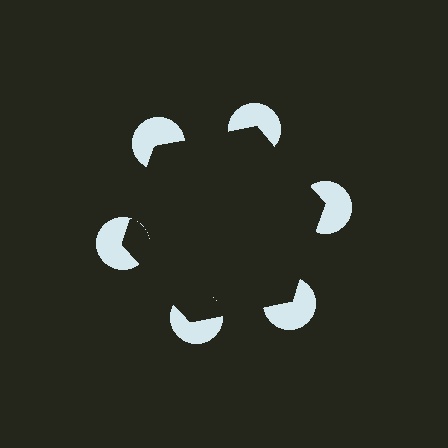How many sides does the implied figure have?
6 sides.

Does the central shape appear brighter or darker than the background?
It typically appears slightly darker than the background, even though no actual brightness change is drawn.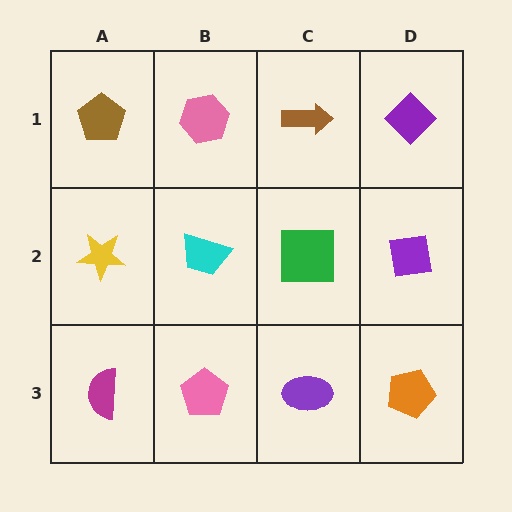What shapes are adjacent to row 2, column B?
A pink hexagon (row 1, column B), a pink pentagon (row 3, column B), a yellow star (row 2, column A), a green square (row 2, column C).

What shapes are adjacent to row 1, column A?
A yellow star (row 2, column A), a pink hexagon (row 1, column B).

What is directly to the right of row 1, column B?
A brown arrow.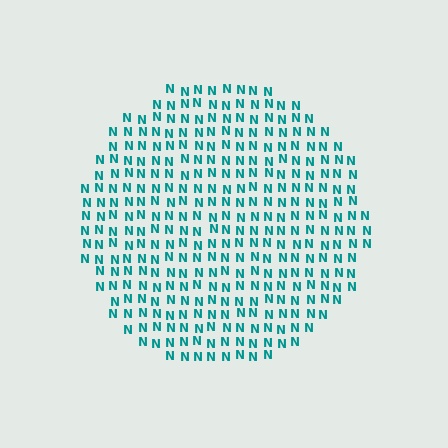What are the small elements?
The small elements are letter N's.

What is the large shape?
The large shape is a circle.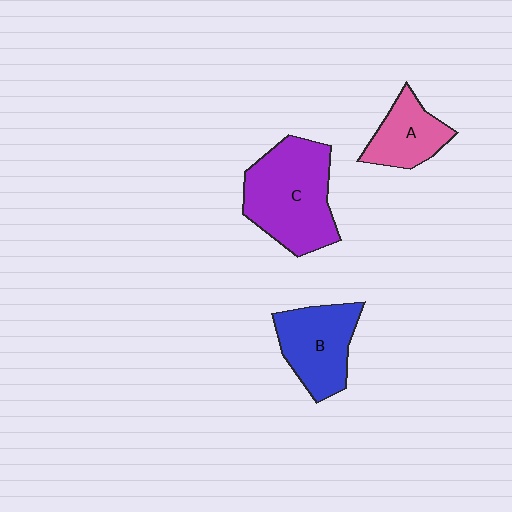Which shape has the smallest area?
Shape A (pink).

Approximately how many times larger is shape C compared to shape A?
Approximately 1.9 times.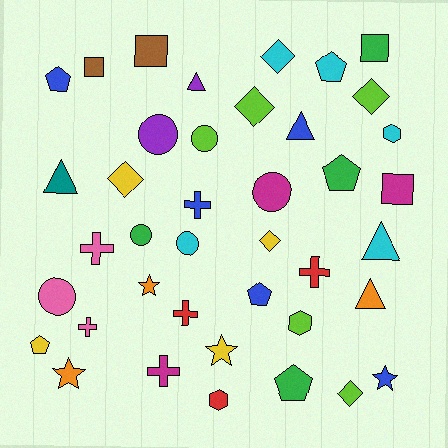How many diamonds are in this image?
There are 6 diamonds.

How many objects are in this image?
There are 40 objects.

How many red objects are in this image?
There are 3 red objects.